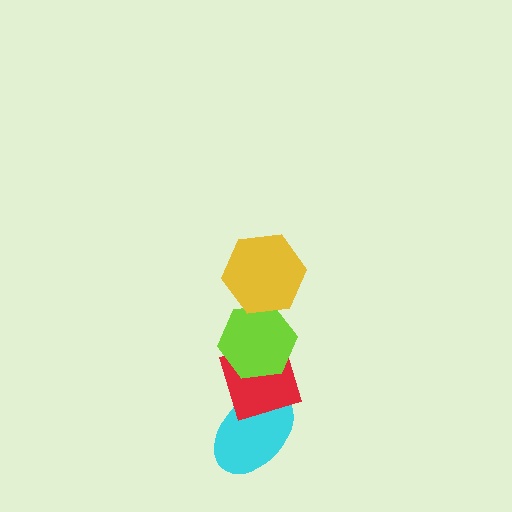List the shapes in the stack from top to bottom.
From top to bottom: the yellow hexagon, the lime hexagon, the red diamond, the cyan ellipse.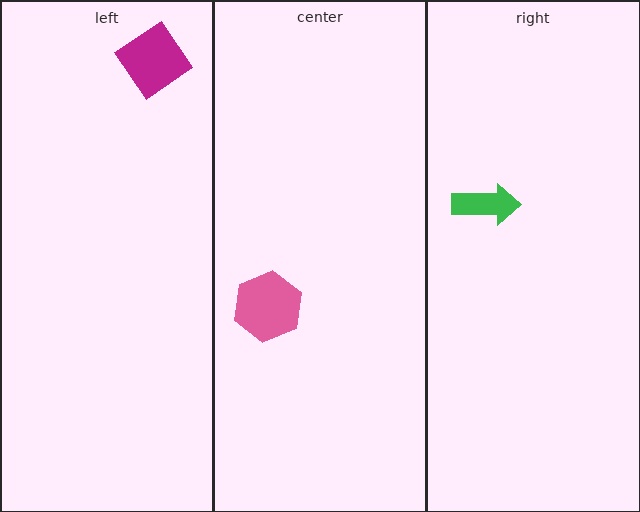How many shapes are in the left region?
1.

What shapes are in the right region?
The green arrow.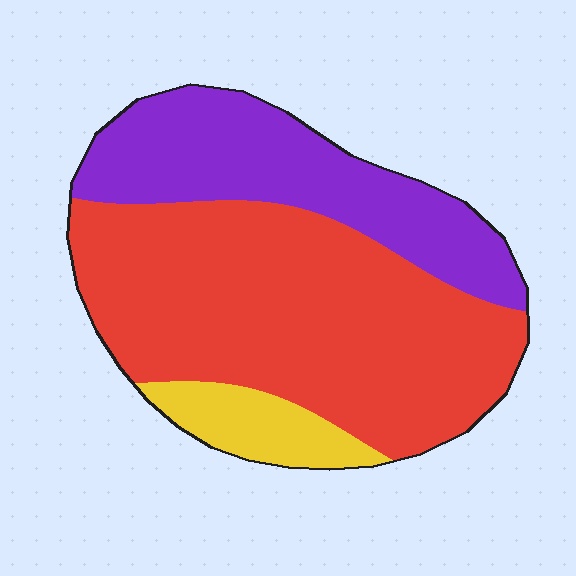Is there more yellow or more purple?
Purple.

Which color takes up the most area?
Red, at roughly 60%.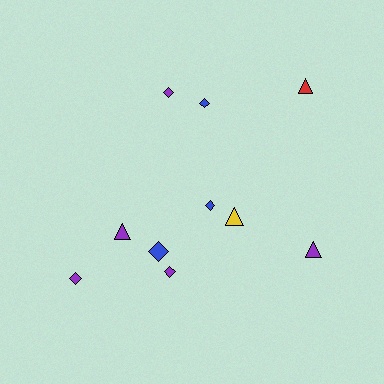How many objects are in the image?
There are 10 objects.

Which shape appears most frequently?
Diamond, with 6 objects.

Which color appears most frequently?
Purple, with 5 objects.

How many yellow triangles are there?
There is 1 yellow triangle.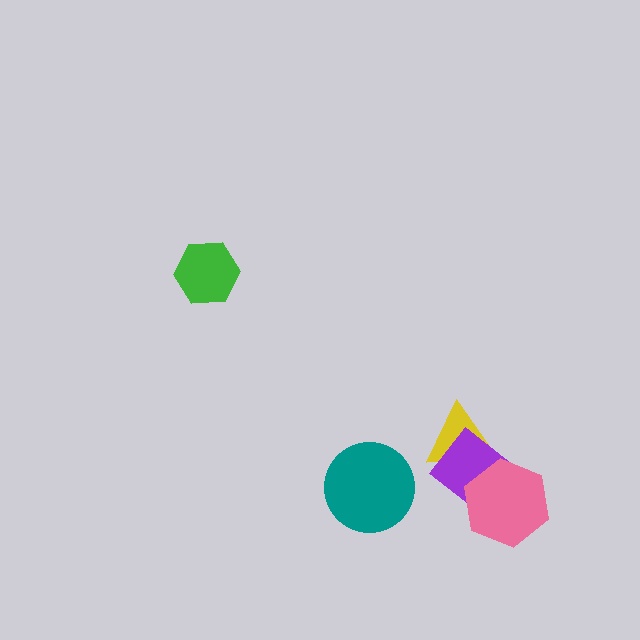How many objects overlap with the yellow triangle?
1 object overlaps with the yellow triangle.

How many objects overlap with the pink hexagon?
1 object overlaps with the pink hexagon.